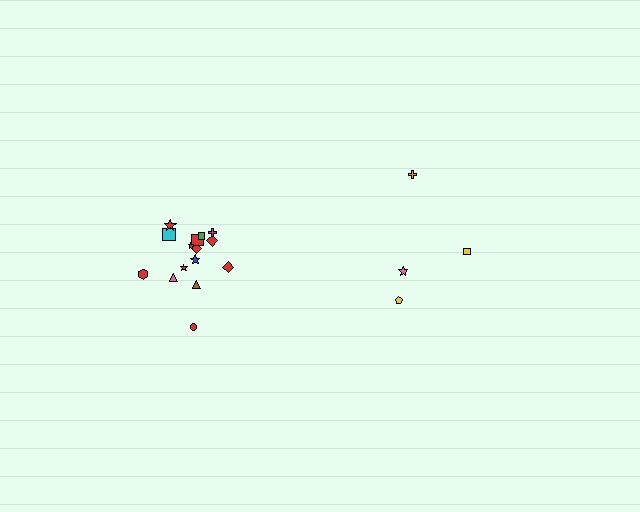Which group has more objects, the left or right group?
The left group.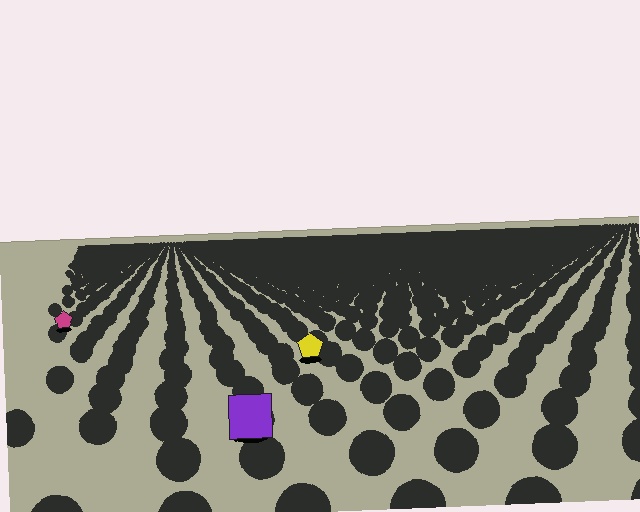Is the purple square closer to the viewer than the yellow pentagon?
Yes. The purple square is closer — you can tell from the texture gradient: the ground texture is coarser near it.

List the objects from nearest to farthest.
From nearest to farthest: the purple square, the yellow pentagon, the magenta pentagon.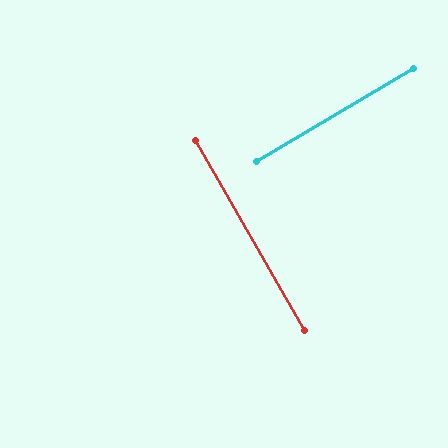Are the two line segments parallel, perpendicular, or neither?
Perpendicular — they meet at approximately 89°.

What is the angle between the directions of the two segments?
Approximately 89 degrees.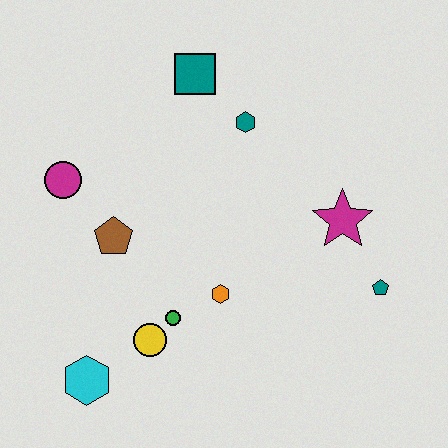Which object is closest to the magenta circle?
The brown pentagon is closest to the magenta circle.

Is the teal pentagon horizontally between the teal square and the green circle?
No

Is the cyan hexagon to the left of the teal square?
Yes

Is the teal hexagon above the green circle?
Yes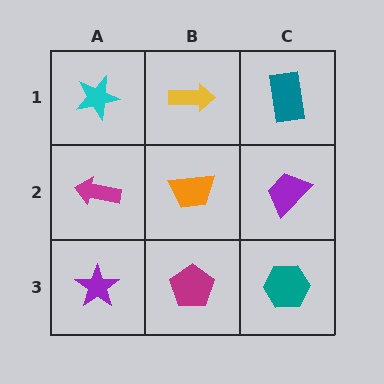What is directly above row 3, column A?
A magenta arrow.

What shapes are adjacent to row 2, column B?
A yellow arrow (row 1, column B), a magenta pentagon (row 3, column B), a magenta arrow (row 2, column A), a purple trapezoid (row 2, column C).